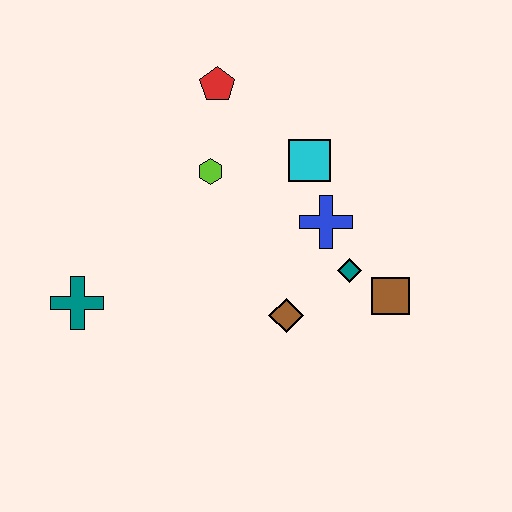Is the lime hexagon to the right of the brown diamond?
No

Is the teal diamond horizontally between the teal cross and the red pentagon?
No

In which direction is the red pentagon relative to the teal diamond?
The red pentagon is above the teal diamond.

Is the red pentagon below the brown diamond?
No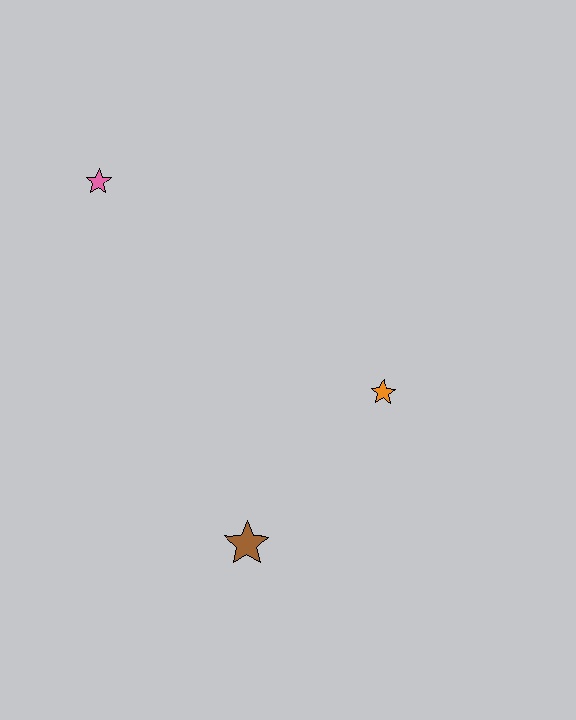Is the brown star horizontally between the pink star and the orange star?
Yes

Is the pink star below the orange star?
No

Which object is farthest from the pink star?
The brown star is farthest from the pink star.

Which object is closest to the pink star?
The orange star is closest to the pink star.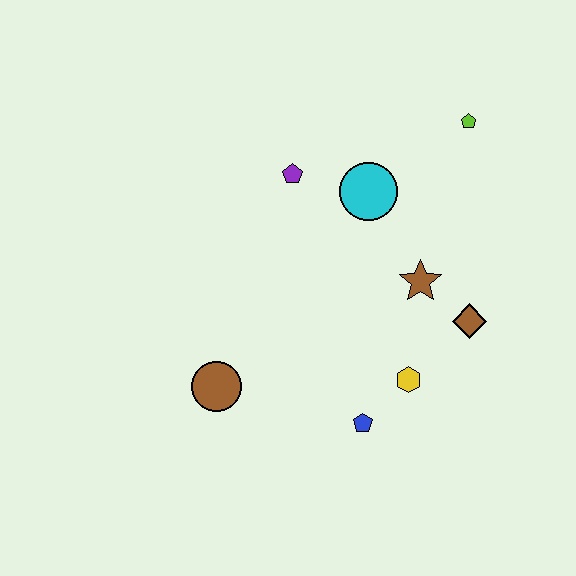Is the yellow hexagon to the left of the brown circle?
No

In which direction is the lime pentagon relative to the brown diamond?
The lime pentagon is above the brown diamond.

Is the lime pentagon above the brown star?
Yes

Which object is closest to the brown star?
The brown diamond is closest to the brown star.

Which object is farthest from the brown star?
The brown circle is farthest from the brown star.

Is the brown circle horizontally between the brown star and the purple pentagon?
No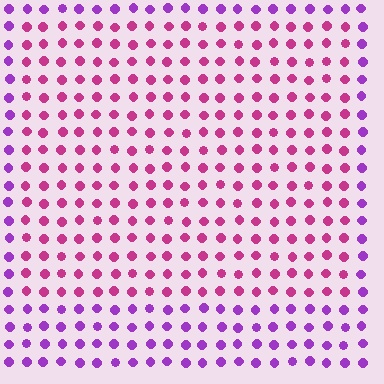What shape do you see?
I see a rectangle.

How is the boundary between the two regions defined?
The boundary is defined purely by a slight shift in hue (about 40 degrees). Spacing, size, and orientation are identical on both sides.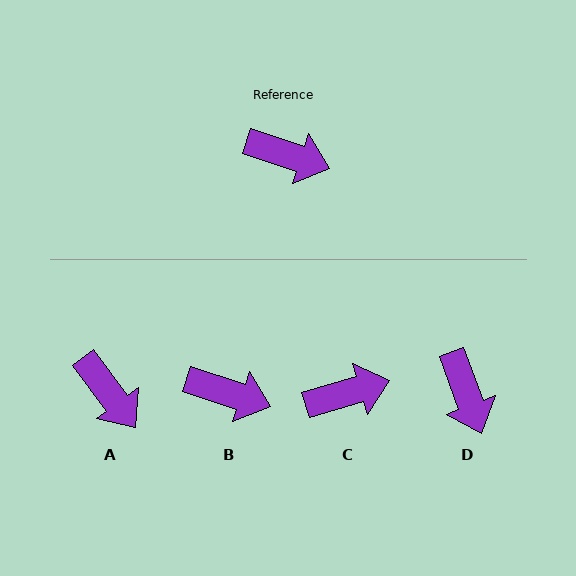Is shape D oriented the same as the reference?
No, it is off by about 52 degrees.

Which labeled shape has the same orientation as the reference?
B.